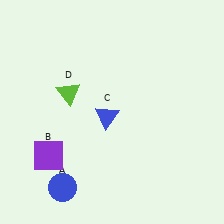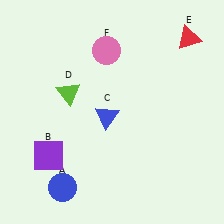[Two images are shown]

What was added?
A red triangle (E), a pink circle (F) were added in Image 2.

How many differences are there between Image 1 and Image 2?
There are 2 differences between the two images.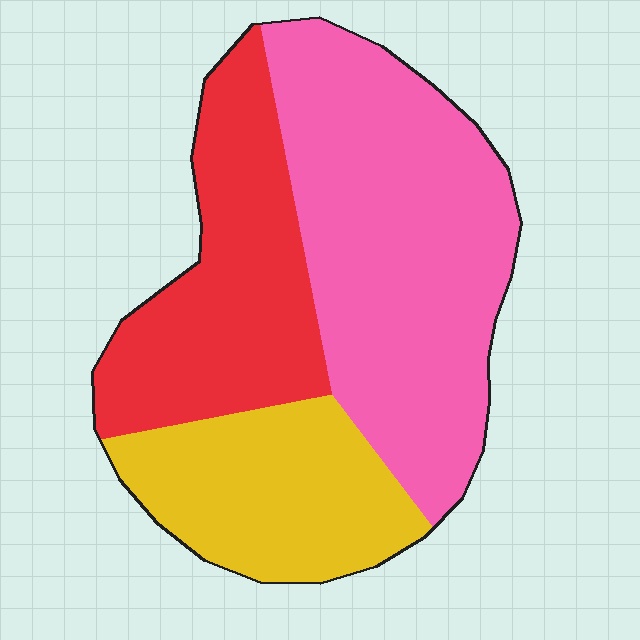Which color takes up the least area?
Yellow, at roughly 25%.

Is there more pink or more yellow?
Pink.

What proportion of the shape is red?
Red covers 29% of the shape.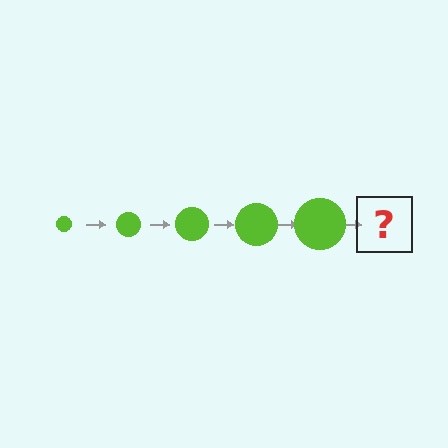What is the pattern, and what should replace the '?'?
The pattern is that the circle gets progressively larger each step. The '?' should be a lime circle, larger than the previous one.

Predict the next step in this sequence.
The next step is a lime circle, larger than the previous one.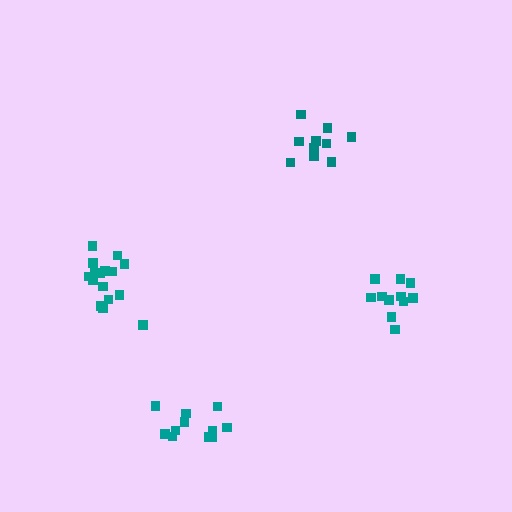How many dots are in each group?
Group 1: 11 dots, Group 2: 12 dots, Group 3: 16 dots, Group 4: 10 dots (49 total).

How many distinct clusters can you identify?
There are 4 distinct clusters.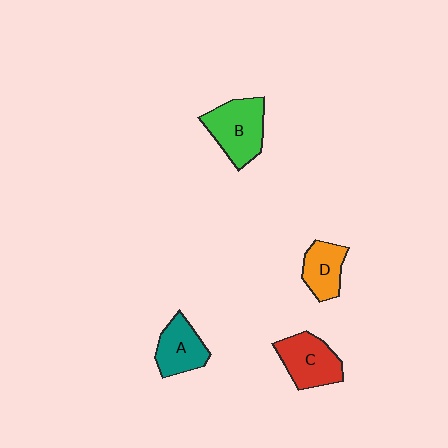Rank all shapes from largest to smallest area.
From largest to smallest: B (green), C (red), A (teal), D (orange).